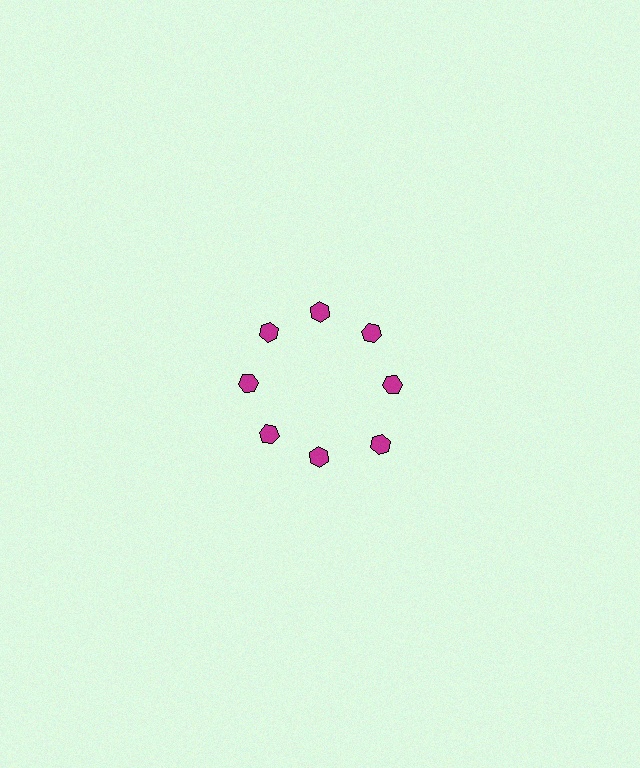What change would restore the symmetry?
The symmetry would be restored by moving it inward, back onto the ring so that all 8 hexagons sit at equal angles and equal distance from the center.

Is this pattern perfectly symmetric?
No. The 8 magenta hexagons are arranged in a ring, but one element near the 4 o'clock position is pushed outward from the center, breaking the 8-fold rotational symmetry.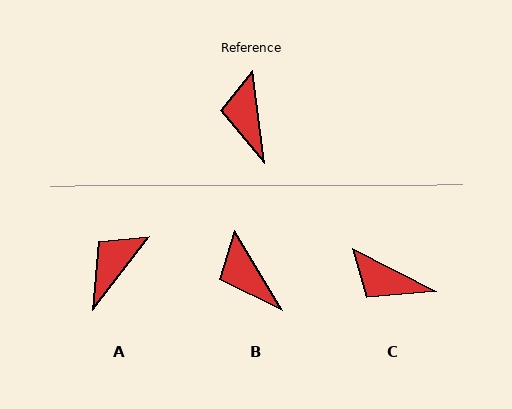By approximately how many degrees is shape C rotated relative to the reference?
Approximately 56 degrees counter-clockwise.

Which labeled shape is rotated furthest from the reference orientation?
C, about 56 degrees away.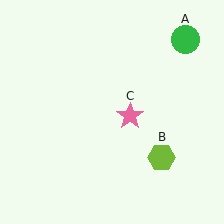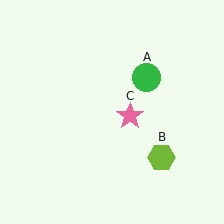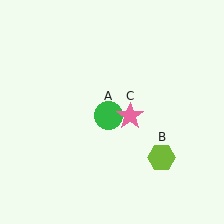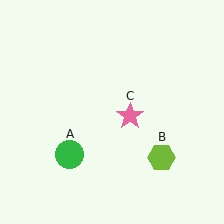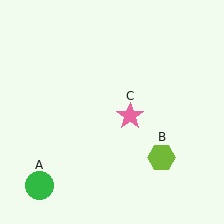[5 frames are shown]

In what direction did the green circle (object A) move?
The green circle (object A) moved down and to the left.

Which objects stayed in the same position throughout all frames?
Lime hexagon (object B) and pink star (object C) remained stationary.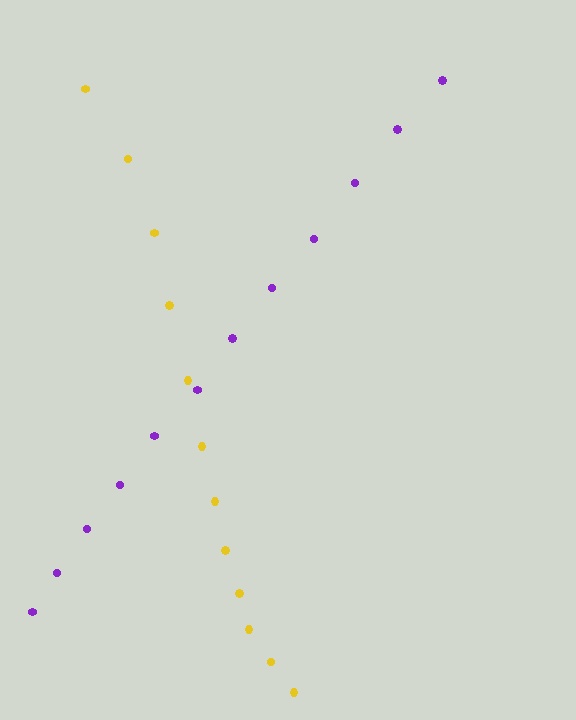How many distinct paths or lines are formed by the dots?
There are 2 distinct paths.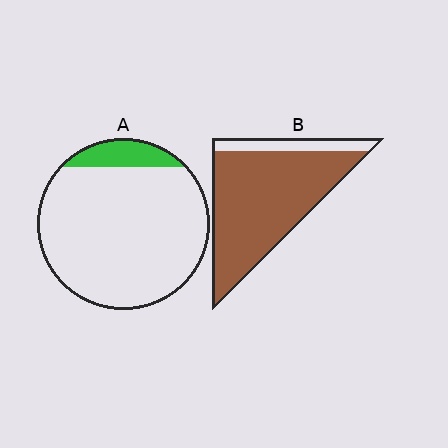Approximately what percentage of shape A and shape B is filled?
A is approximately 10% and B is approximately 85%.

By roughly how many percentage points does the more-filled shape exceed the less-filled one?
By roughly 75 percentage points (B over A).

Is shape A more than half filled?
No.